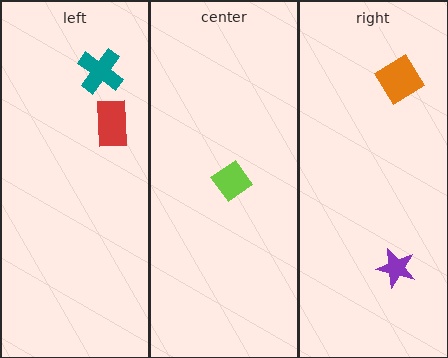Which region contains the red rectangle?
The left region.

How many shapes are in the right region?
2.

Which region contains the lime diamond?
The center region.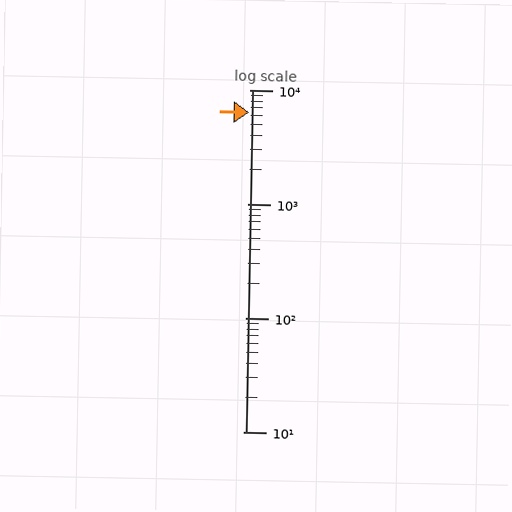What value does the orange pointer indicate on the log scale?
The pointer indicates approximately 6400.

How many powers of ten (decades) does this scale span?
The scale spans 3 decades, from 10 to 10000.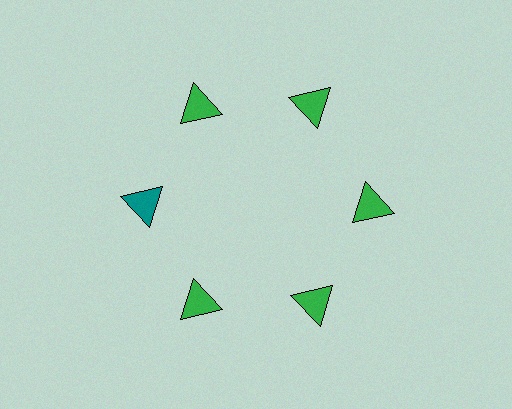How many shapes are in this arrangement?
There are 6 shapes arranged in a ring pattern.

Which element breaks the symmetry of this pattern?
The teal triangle at roughly the 9 o'clock position breaks the symmetry. All other shapes are green triangles.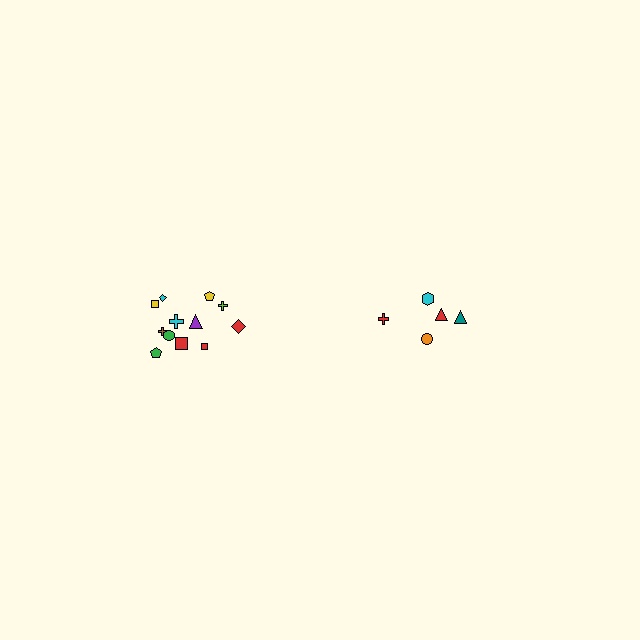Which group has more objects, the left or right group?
The left group.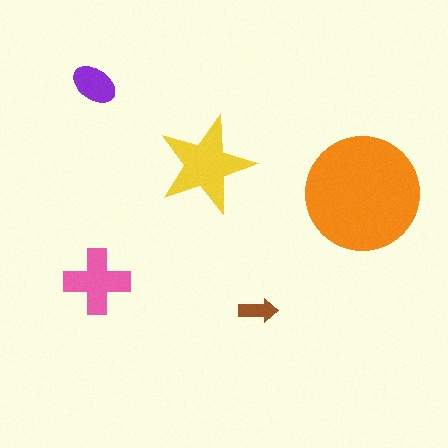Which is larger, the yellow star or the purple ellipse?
The yellow star.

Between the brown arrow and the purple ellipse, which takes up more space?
The purple ellipse.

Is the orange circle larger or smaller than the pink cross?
Larger.